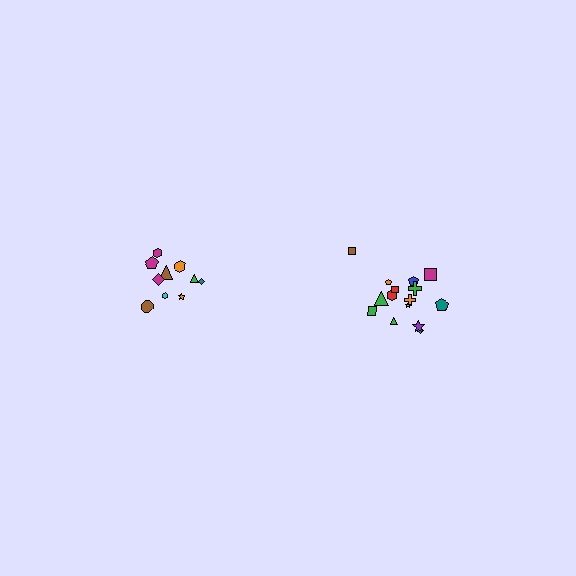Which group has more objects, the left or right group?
The right group.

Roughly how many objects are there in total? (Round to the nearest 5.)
Roughly 25 objects in total.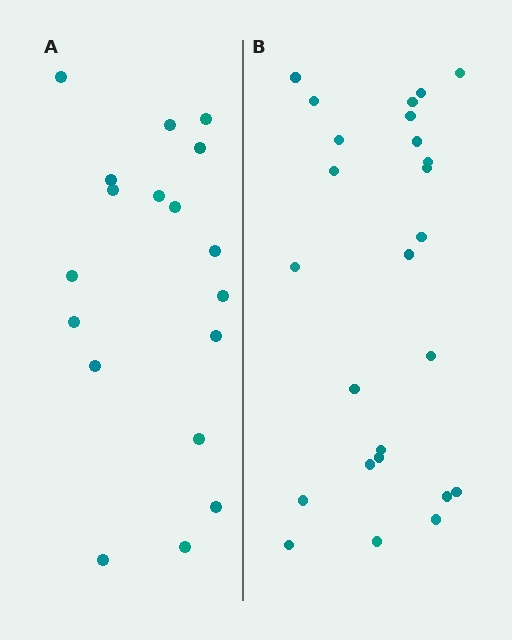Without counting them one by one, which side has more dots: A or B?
Region B (the right region) has more dots.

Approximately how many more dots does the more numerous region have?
Region B has roughly 8 or so more dots than region A.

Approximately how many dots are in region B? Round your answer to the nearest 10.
About 20 dots. (The exact count is 25, which rounds to 20.)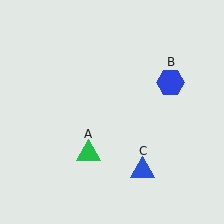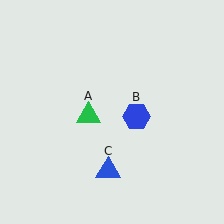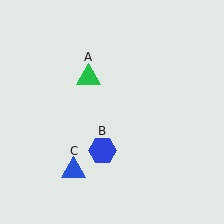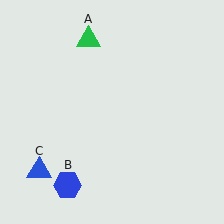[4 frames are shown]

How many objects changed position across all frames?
3 objects changed position: green triangle (object A), blue hexagon (object B), blue triangle (object C).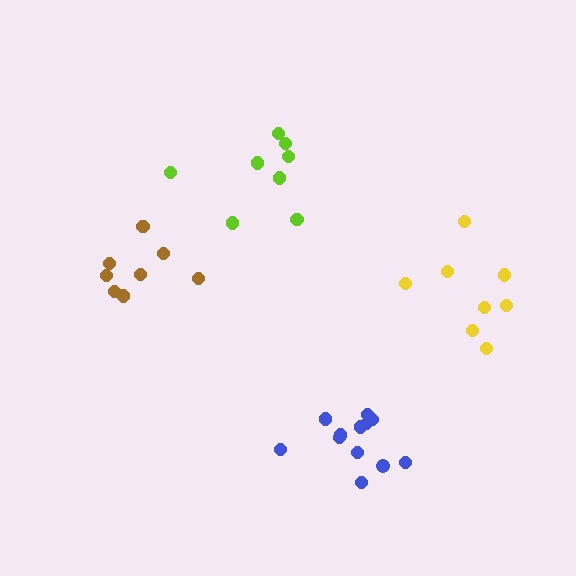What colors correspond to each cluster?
The clusters are colored: blue, yellow, brown, lime.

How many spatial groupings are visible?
There are 4 spatial groupings.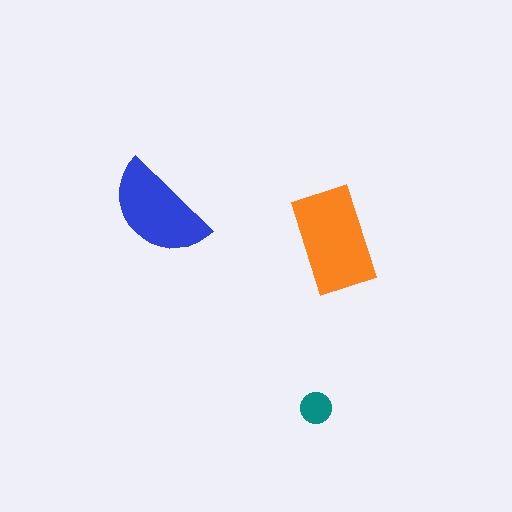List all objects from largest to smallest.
The orange rectangle, the blue semicircle, the teal circle.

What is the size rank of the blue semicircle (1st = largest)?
2nd.